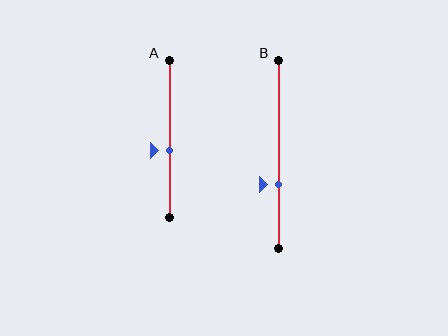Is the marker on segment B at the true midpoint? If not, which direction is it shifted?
No, the marker on segment B is shifted downward by about 16% of the segment length.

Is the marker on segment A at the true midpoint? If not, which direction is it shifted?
No, the marker on segment A is shifted downward by about 7% of the segment length.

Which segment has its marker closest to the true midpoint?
Segment A has its marker closest to the true midpoint.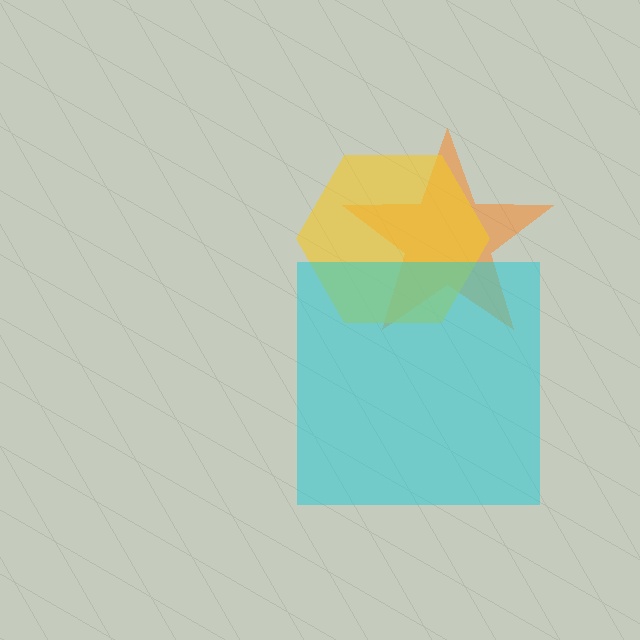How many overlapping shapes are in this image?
There are 3 overlapping shapes in the image.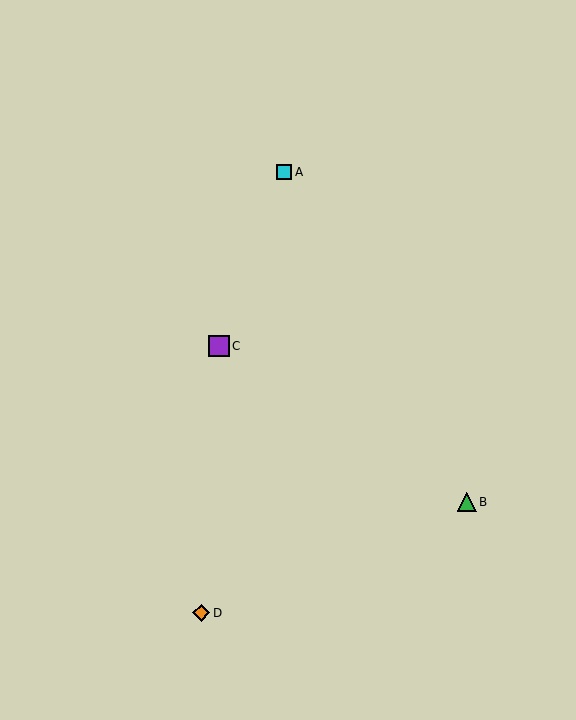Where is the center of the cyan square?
The center of the cyan square is at (284, 172).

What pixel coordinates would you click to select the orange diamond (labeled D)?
Click at (201, 613) to select the orange diamond D.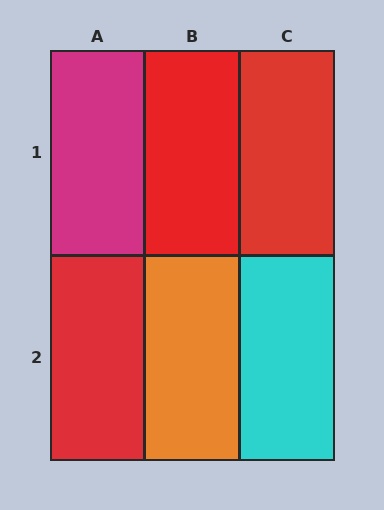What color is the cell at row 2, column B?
Orange.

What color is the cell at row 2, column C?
Cyan.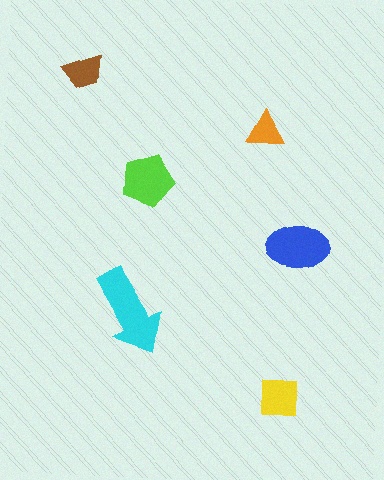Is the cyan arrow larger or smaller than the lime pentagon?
Larger.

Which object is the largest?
The cyan arrow.